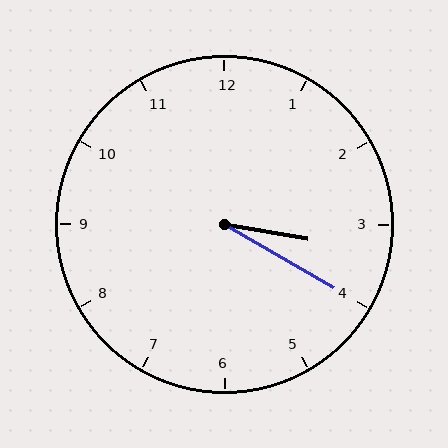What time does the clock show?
3:20.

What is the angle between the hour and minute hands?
Approximately 20 degrees.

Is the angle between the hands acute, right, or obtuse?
It is acute.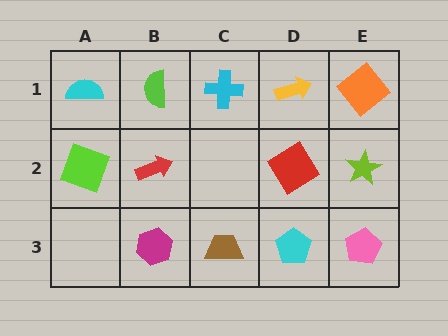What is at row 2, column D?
A red diamond.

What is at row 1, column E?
An orange diamond.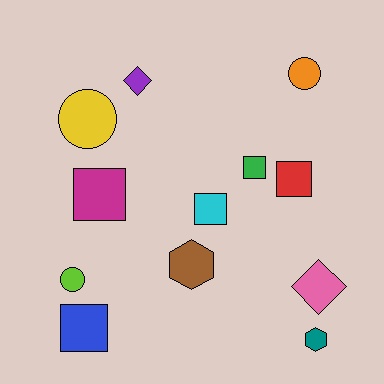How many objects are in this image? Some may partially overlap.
There are 12 objects.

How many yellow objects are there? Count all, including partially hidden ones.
There is 1 yellow object.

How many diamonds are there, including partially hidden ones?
There are 2 diamonds.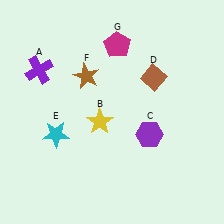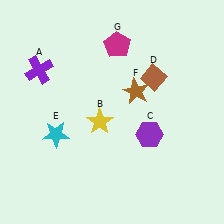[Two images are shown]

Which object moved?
The brown star (F) moved right.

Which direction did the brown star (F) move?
The brown star (F) moved right.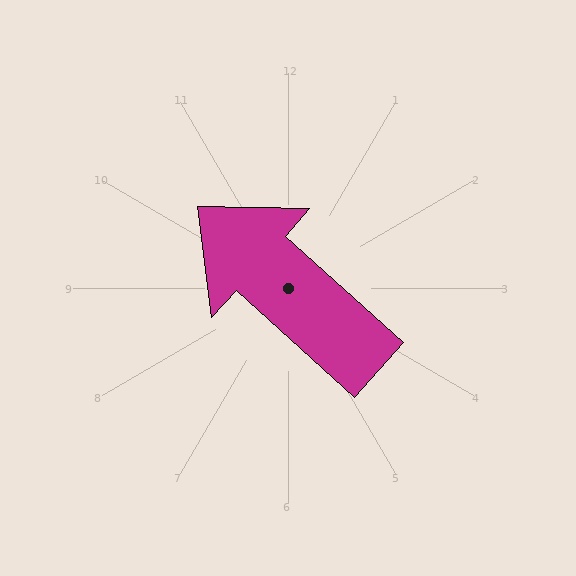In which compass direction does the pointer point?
Northwest.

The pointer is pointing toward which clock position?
Roughly 10 o'clock.